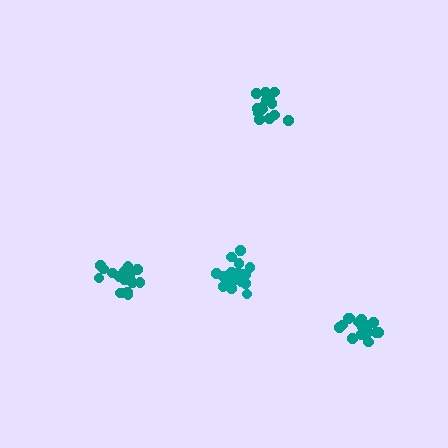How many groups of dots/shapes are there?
There are 4 groups.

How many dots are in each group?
Group 1: 21 dots, Group 2: 17 dots, Group 3: 15 dots, Group 4: 18 dots (71 total).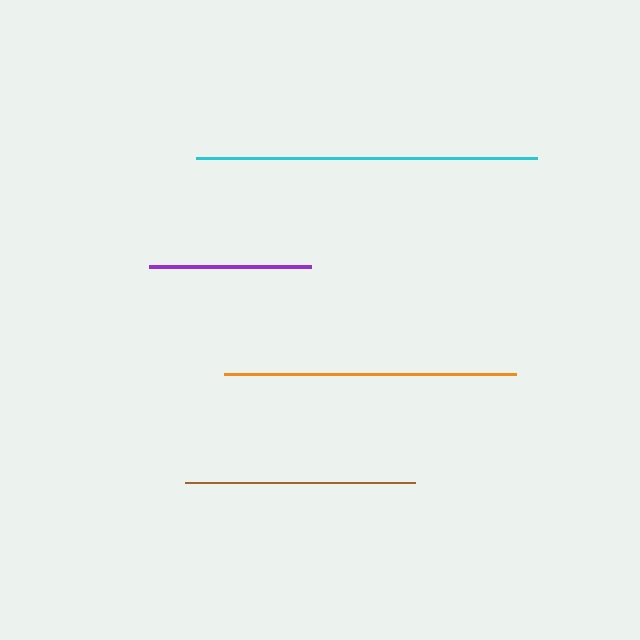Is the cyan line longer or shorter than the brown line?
The cyan line is longer than the brown line.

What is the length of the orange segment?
The orange segment is approximately 292 pixels long.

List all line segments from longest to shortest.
From longest to shortest: cyan, orange, brown, purple.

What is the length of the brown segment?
The brown segment is approximately 230 pixels long.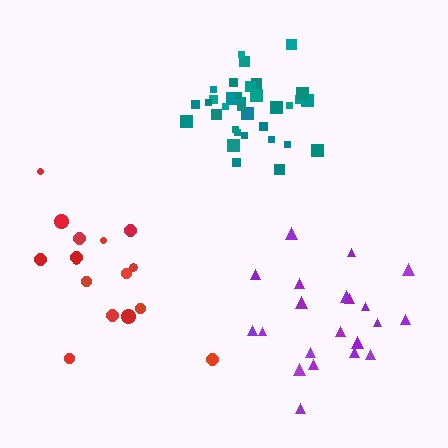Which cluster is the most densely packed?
Teal.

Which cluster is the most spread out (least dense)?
Red.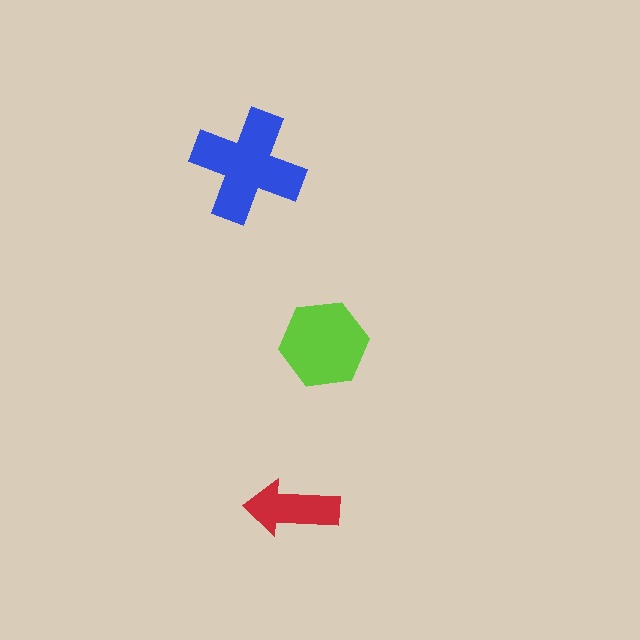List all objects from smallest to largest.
The red arrow, the lime hexagon, the blue cross.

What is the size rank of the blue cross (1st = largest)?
1st.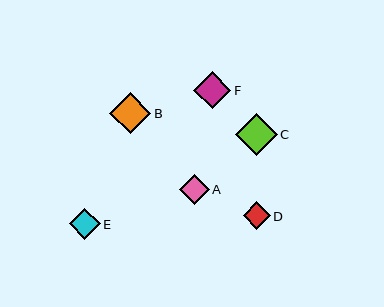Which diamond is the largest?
Diamond C is the largest with a size of approximately 42 pixels.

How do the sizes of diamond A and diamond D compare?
Diamond A and diamond D are approximately the same size.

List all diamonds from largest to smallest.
From largest to smallest: C, B, F, E, A, D.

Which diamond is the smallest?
Diamond D is the smallest with a size of approximately 27 pixels.